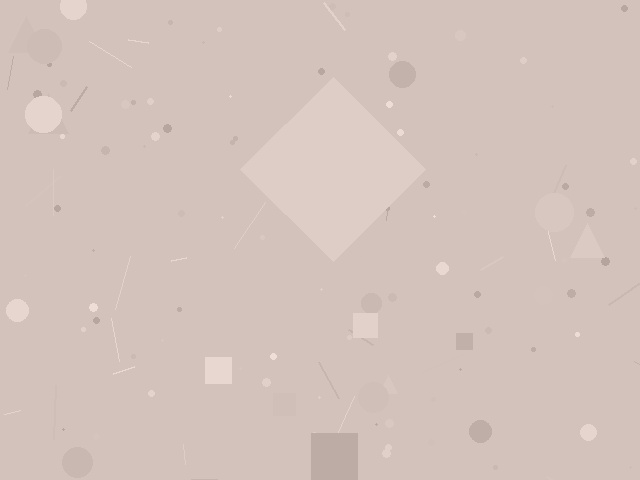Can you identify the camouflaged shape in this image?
The camouflaged shape is a diamond.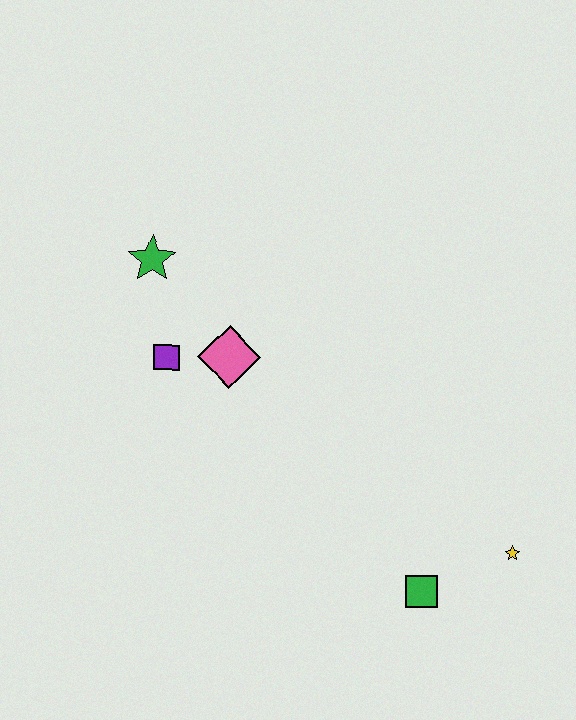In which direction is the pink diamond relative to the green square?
The pink diamond is above the green square.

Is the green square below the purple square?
Yes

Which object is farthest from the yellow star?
The green star is farthest from the yellow star.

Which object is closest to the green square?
The yellow star is closest to the green square.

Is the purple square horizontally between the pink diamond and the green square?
No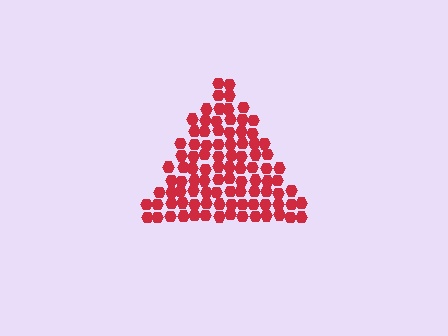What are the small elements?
The small elements are hexagons.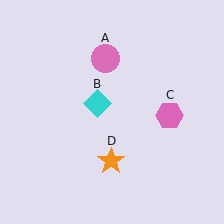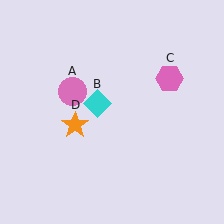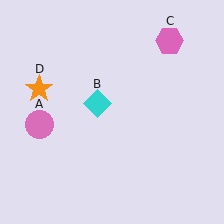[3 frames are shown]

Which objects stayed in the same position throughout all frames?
Cyan diamond (object B) remained stationary.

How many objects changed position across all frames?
3 objects changed position: pink circle (object A), pink hexagon (object C), orange star (object D).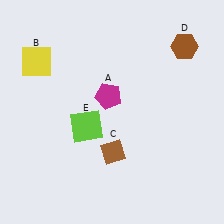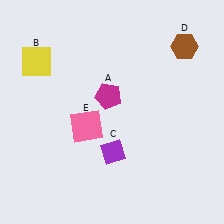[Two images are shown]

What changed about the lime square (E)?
In Image 1, E is lime. In Image 2, it changed to pink.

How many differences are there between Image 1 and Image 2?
There are 2 differences between the two images.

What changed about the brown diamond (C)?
In Image 1, C is brown. In Image 2, it changed to purple.